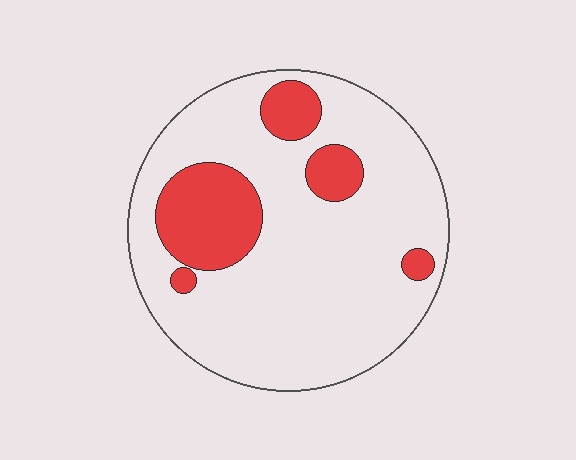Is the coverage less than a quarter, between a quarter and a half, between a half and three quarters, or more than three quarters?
Less than a quarter.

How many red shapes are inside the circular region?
5.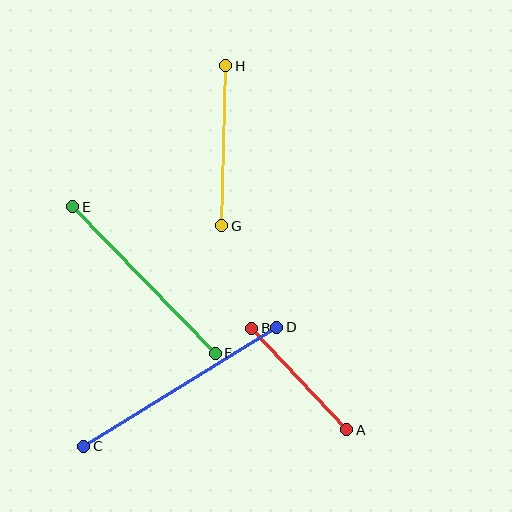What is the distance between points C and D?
The distance is approximately 227 pixels.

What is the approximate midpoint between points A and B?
The midpoint is at approximately (299, 379) pixels.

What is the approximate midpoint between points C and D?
The midpoint is at approximately (180, 387) pixels.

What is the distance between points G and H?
The distance is approximately 160 pixels.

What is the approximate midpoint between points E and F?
The midpoint is at approximately (144, 280) pixels.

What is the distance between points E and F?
The distance is approximately 204 pixels.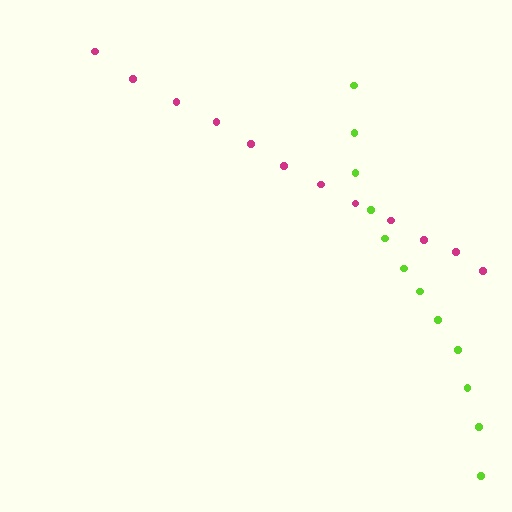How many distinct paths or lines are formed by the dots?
There are 2 distinct paths.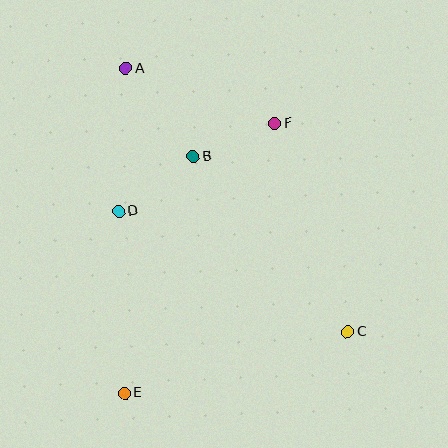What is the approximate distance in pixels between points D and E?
The distance between D and E is approximately 182 pixels.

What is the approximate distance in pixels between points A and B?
The distance between A and B is approximately 111 pixels.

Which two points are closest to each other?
Points B and F are closest to each other.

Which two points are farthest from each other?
Points A and C are farthest from each other.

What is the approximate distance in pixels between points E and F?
The distance between E and F is approximately 309 pixels.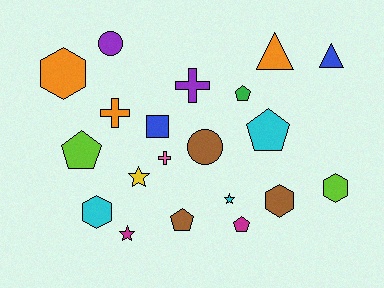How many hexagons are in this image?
There are 4 hexagons.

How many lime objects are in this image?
There are 2 lime objects.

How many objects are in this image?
There are 20 objects.